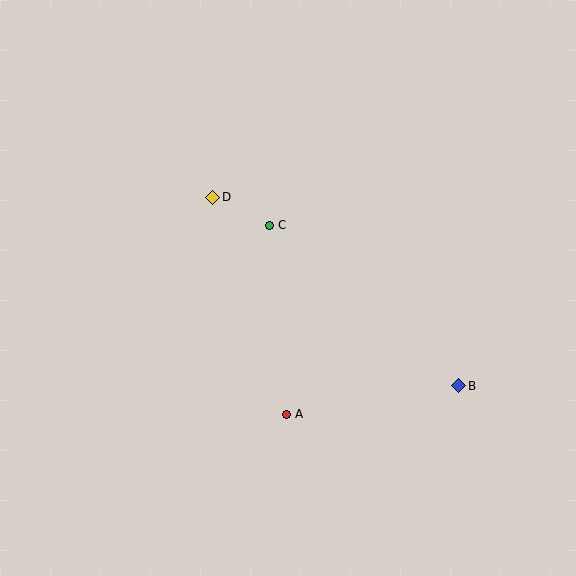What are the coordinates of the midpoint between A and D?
The midpoint between A and D is at (250, 306).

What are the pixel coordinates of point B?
Point B is at (459, 386).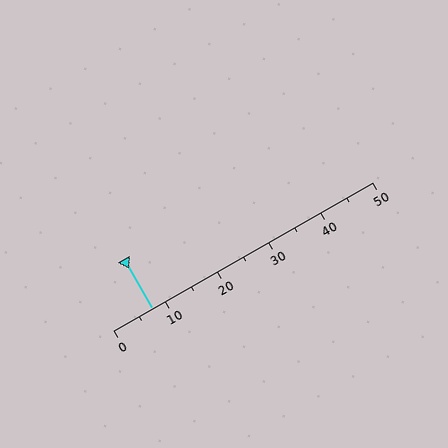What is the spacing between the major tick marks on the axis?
The major ticks are spaced 10 apart.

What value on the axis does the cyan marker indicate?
The marker indicates approximately 7.5.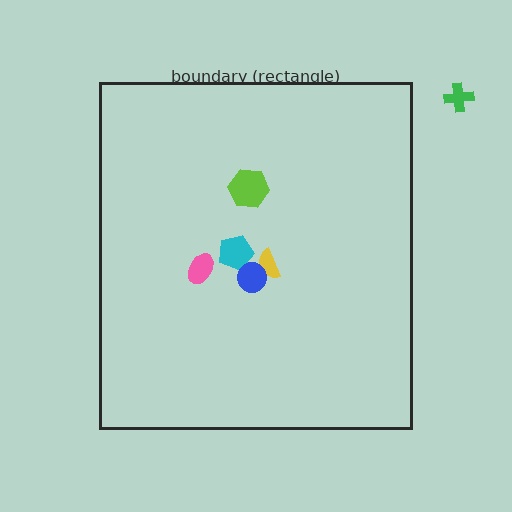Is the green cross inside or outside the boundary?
Outside.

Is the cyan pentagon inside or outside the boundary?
Inside.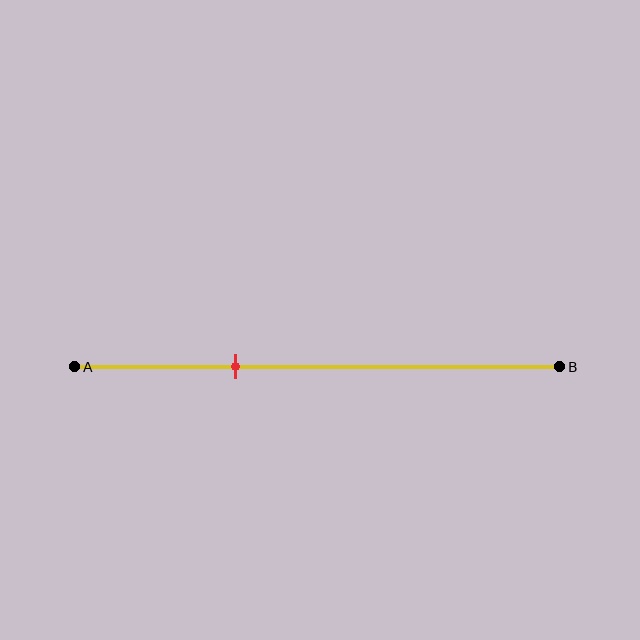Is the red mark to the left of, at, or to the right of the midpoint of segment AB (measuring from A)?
The red mark is to the left of the midpoint of segment AB.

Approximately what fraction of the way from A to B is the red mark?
The red mark is approximately 35% of the way from A to B.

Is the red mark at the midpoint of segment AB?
No, the mark is at about 35% from A, not at the 50% midpoint.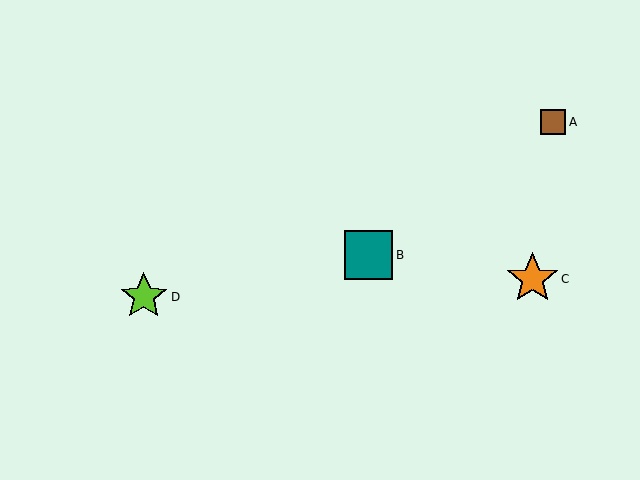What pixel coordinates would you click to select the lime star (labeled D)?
Click at (144, 297) to select the lime star D.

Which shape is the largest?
The orange star (labeled C) is the largest.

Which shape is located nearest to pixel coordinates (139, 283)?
The lime star (labeled D) at (144, 297) is nearest to that location.